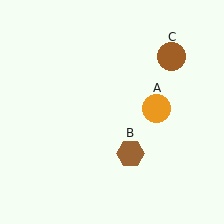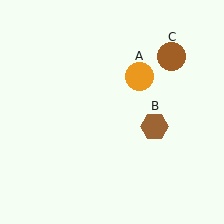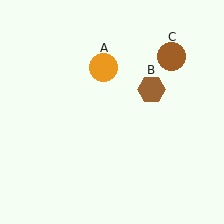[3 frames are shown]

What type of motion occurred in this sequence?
The orange circle (object A), brown hexagon (object B) rotated counterclockwise around the center of the scene.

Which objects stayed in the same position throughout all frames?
Brown circle (object C) remained stationary.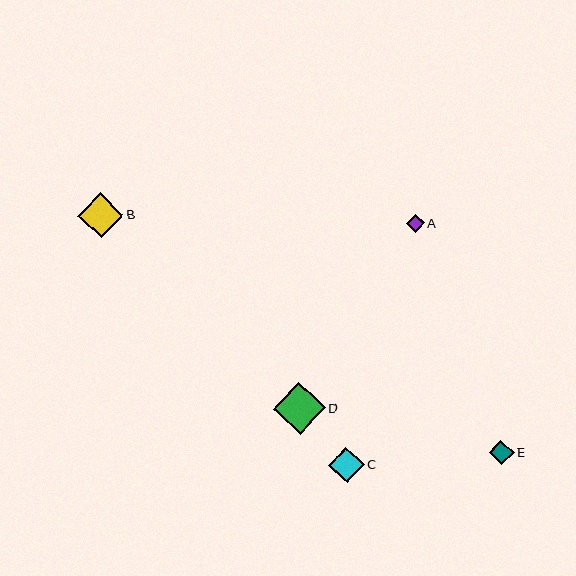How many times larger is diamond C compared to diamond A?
Diamond C is approximately 2.0 times the size of diamond A.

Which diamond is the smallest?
Diamond A is the smallest with a size of approximately 18 pixels.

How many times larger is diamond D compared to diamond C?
Diamond D is approximately 1.5 times the size of diamond C.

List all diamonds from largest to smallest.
From largest to smallest: D, B, C, E, A.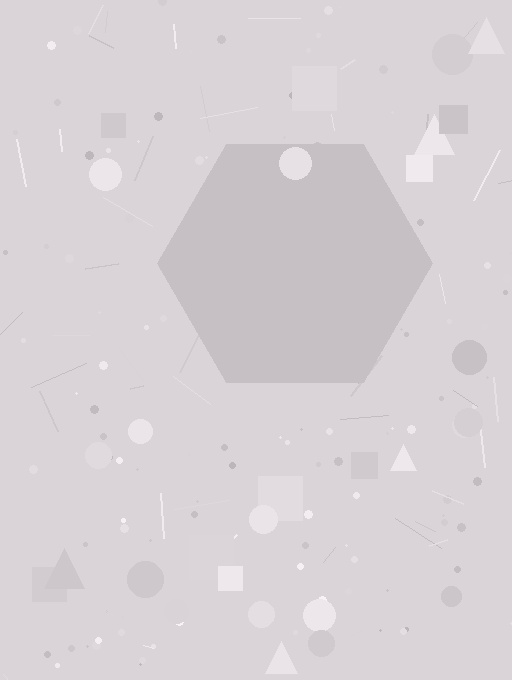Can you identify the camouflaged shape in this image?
The camouflaged shape is a hexagon.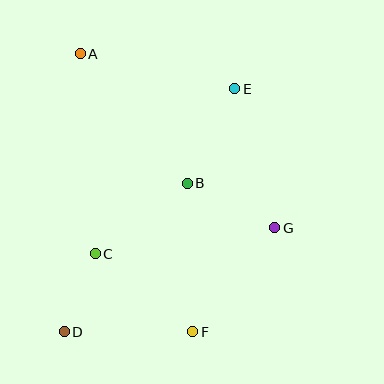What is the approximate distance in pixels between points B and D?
The distance between B and D is approximately 193 pixels.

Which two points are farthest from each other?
Points A and F are farthest from each other.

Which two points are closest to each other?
Points C and D are closest to each other.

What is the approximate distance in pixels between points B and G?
The distance between B and G is approximately 98 pixels.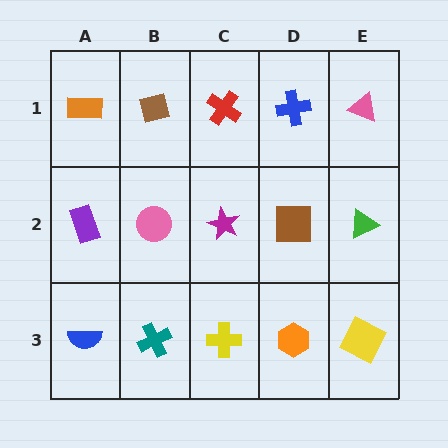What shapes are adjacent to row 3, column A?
A purple rectangle (row 2, column A), a teal cross (row 3, column B).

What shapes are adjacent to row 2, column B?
A brown square (row 1, column B), a teal cross (row 3, column B), a purple rectangle (row 2, column A), a magenta star (row 2, column C).